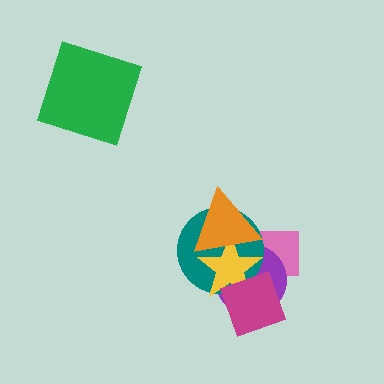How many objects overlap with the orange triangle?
4 objects overlap with the orange triangle.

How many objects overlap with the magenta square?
3 objects overlap with the magenta square.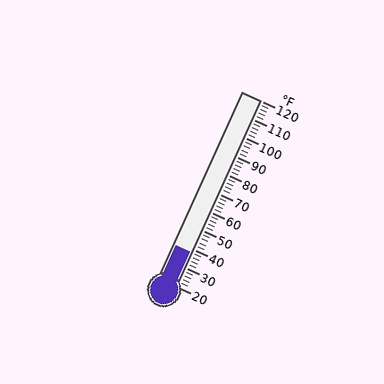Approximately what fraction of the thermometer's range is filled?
The thermometer is filled to approximately 20% of its range.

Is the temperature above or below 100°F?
The temperature is below 100°F.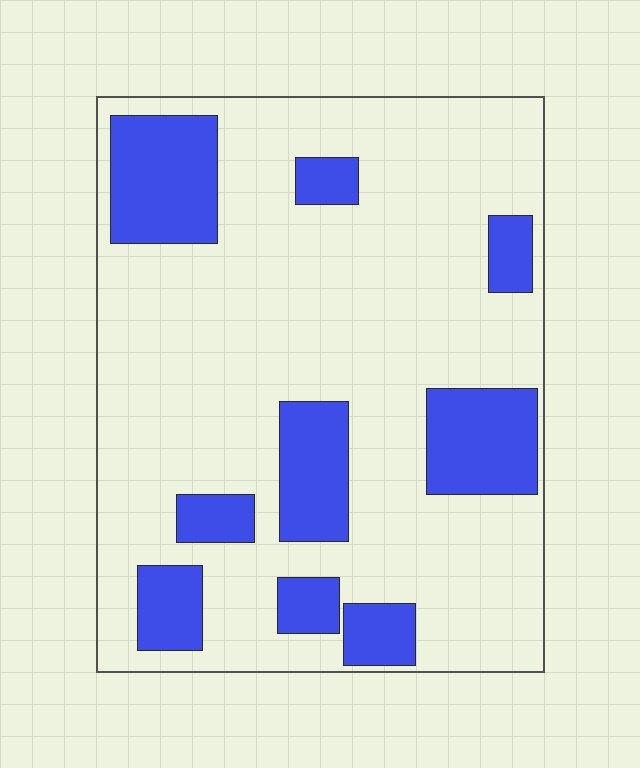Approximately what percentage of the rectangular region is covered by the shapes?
Approximately 25%.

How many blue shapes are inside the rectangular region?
9.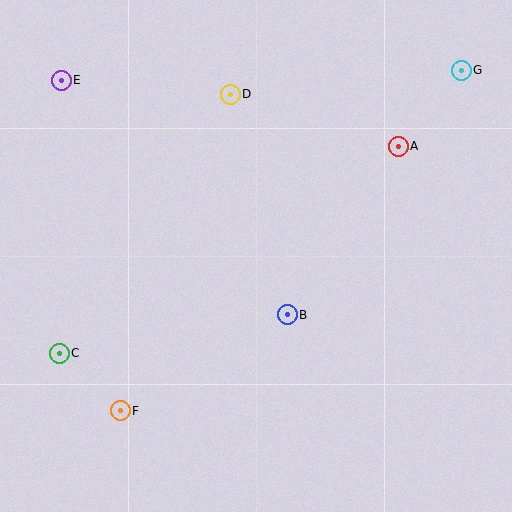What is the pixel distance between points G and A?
The distance between G and A is 99 pixels.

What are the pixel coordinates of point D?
Point D is at (230, 94).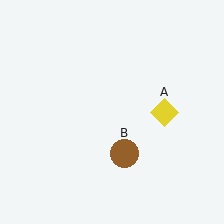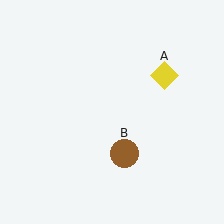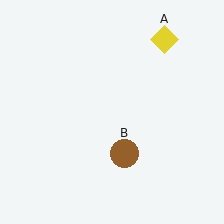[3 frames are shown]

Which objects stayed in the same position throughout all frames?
Brown circle (object B) remained stationary.